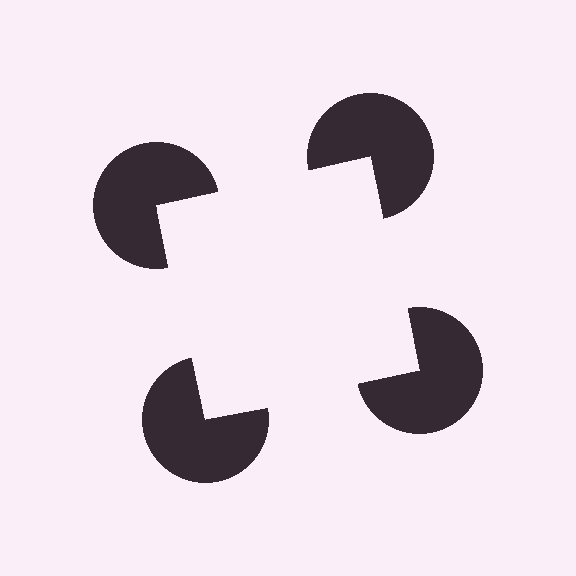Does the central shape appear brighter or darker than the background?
It typically appears slightly brighter than the background, even though no actual brightness change is drawn.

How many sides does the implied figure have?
4 sides.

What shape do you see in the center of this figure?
An illusory square — its edges are inferred from the aligned wedge cuts in the pac-man discs, not physically drawn.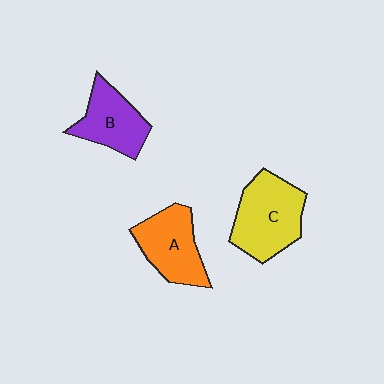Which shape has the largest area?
Shape C (yellow).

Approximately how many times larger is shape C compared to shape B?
Approximately 1.3 times.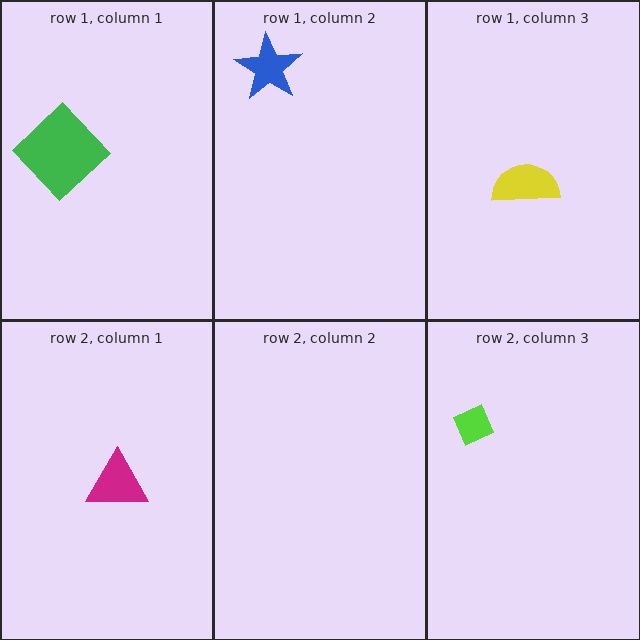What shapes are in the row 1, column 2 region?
The blue star.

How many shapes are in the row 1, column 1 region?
1.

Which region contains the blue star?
The row 1, column 2 region.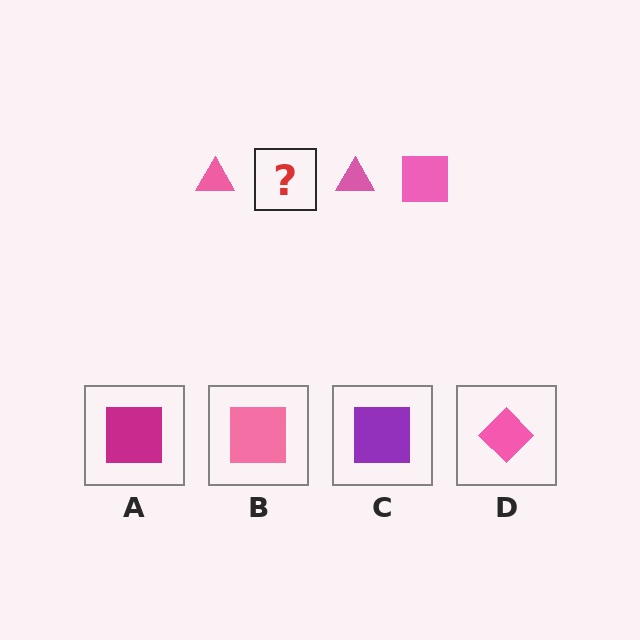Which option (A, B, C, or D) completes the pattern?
B.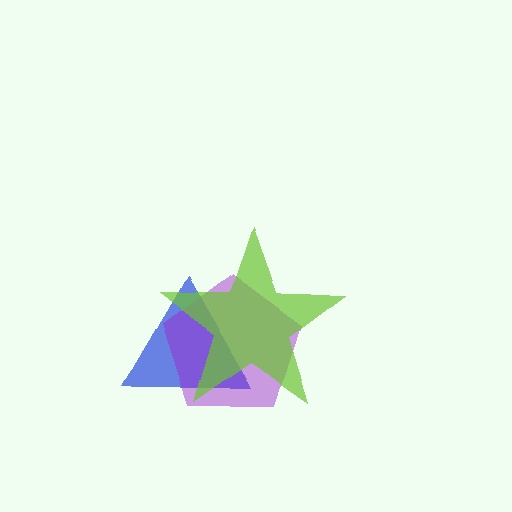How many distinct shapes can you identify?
There are 3 distinct shapes: a blue triangle, a purple pentagon, a lime star.